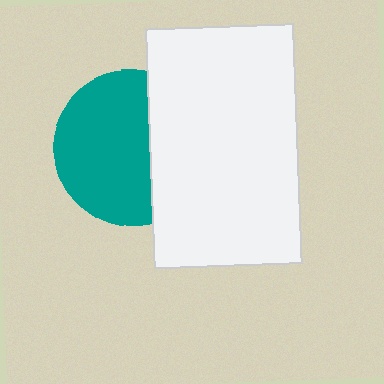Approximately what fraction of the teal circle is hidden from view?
Roughly 36% of the teal circle is hidden behind the white rectangle.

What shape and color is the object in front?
The object in front is a white rectangle.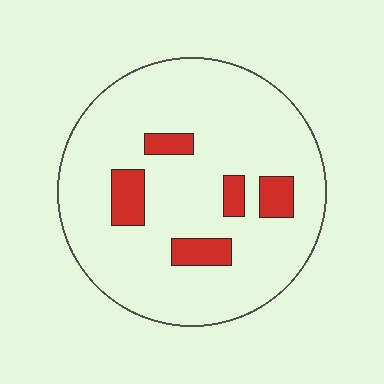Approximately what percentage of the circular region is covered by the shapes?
Approximately 10%.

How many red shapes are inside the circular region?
5.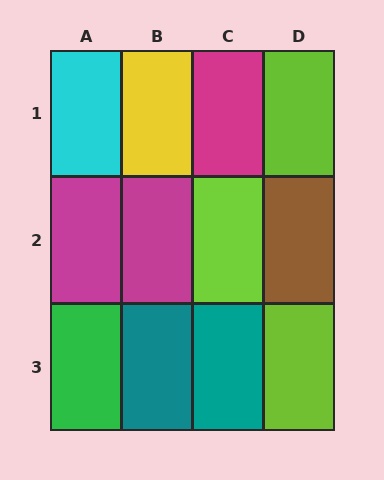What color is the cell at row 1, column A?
Cyan.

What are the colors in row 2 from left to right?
Magenta, magenta, lime, brown.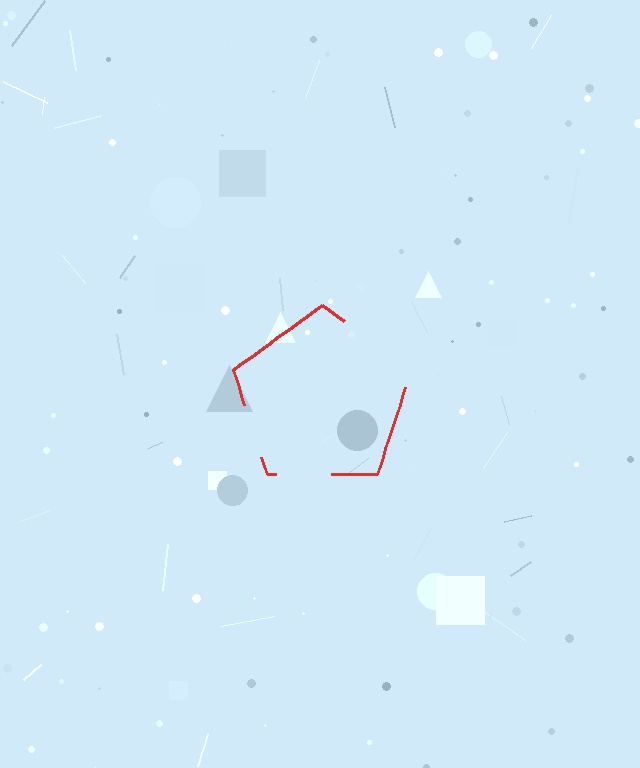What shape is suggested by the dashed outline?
The dashed outline suggests a pentagon.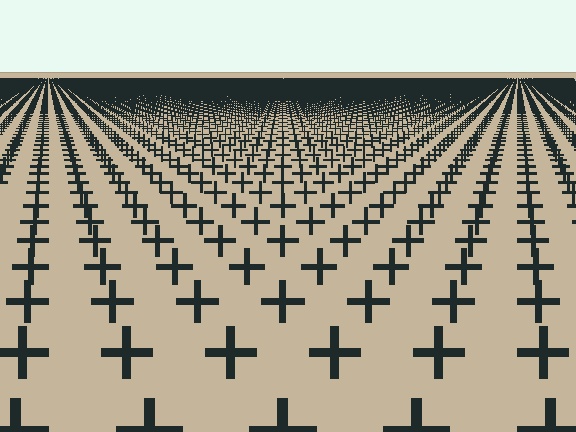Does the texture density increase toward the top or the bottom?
Density increases toward the top.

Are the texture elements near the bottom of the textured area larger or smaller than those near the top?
Larger. Near the bottom, elements are closer to the viewer and appear at a bigger on-screen size.